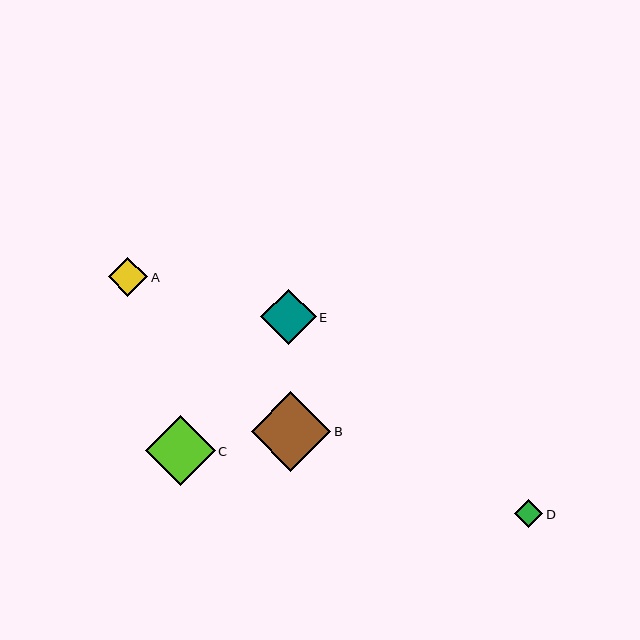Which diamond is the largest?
Diamond B is the largest with a size of approximately 80 pixels.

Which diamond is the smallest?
Diamond D is the smallest with a size of approximately 28 pixels.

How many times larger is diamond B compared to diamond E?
Diamond B is approximately 1.4 times the size of diamond E.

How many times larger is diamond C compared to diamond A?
Diamond C is approximately 1.8 times the size of diamond A.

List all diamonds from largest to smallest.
From largest to smallest: B, C, E, A, D.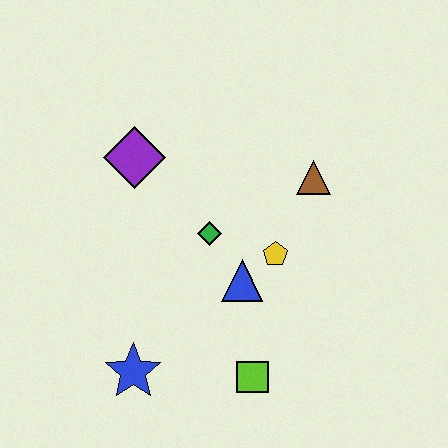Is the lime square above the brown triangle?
No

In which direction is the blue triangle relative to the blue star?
The blue triangle is to the right of the blue star.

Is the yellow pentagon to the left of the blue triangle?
No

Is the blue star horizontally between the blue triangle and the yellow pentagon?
No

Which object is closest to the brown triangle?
The yellow pentagon is closest to the brown triangle.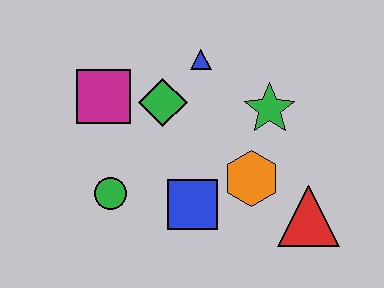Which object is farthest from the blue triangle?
The red triangle is farthest from the blue triangle.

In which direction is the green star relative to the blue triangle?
The green star is to the right of the blue triangle.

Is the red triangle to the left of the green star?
No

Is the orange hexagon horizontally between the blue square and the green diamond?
No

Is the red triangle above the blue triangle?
No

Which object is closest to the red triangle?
The orange hexagon is closest to the red triangle.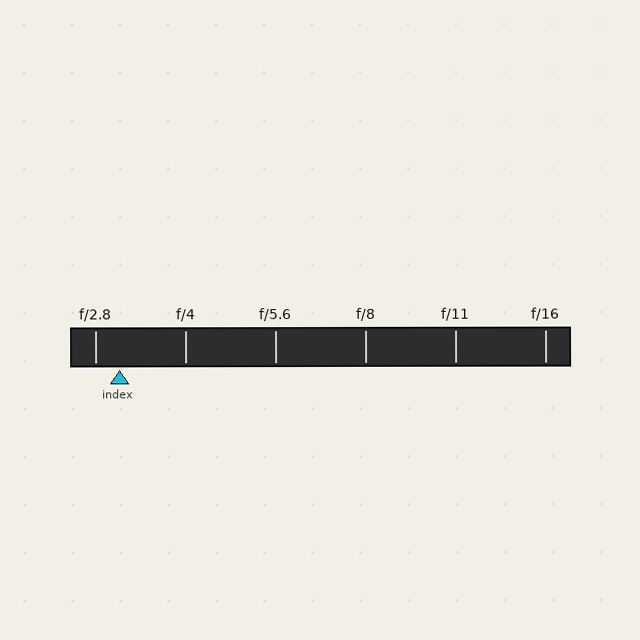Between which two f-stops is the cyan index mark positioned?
The index mark is between f/2.8 and f/4.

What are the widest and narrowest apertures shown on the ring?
The widest aperture shown is f/2.8 and the narrowest is f/16.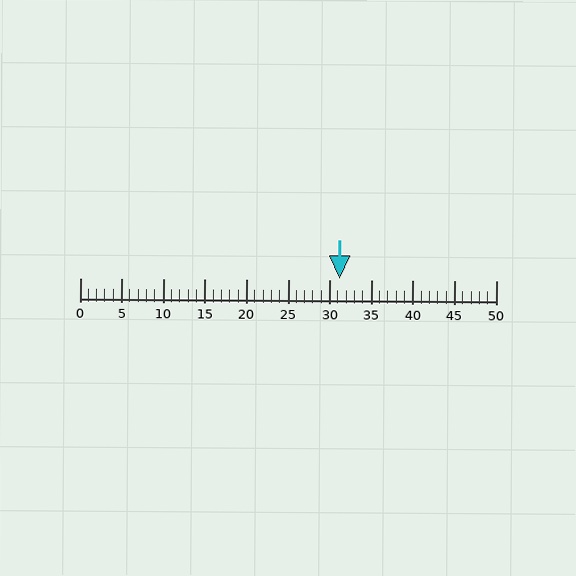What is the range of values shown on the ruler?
The ruler shows values from 0 to 50.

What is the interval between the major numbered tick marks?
The major tick marks are spaced 5 units apart.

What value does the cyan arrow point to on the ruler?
The cyan arrow points to approximately 31.